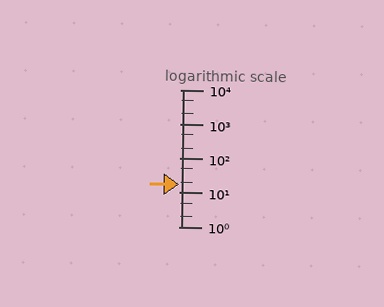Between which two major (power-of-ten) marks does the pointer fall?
The pointer is between 10 and 100.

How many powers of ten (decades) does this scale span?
The scale spans 4 decades, from 1 to 10000.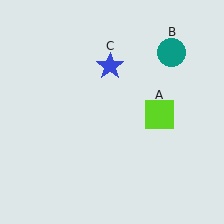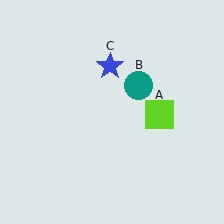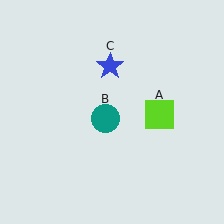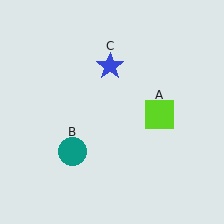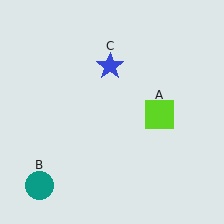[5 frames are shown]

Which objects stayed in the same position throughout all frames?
Lime square (object A) and blue star (object C) remained stationary.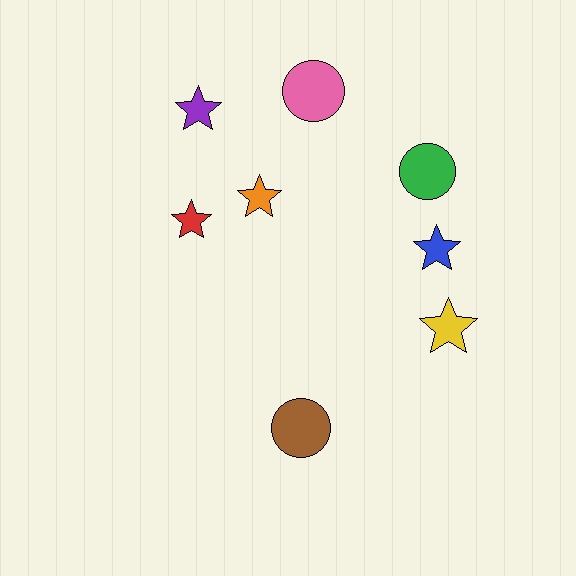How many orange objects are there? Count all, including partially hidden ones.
There is 1 orange object.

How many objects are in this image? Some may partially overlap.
There are 8 objects.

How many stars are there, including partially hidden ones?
There are 5 stars.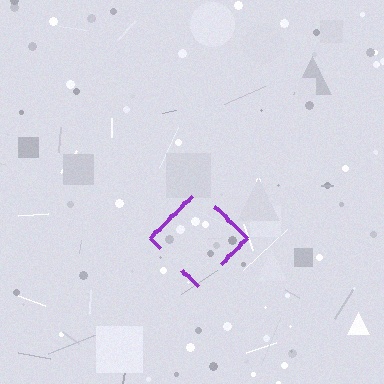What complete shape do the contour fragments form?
The contour fragments form a diamond.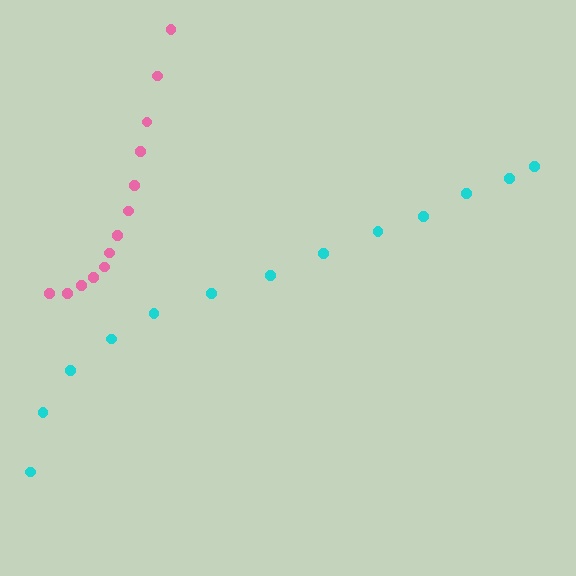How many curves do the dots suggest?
There are 2 distinct paths.